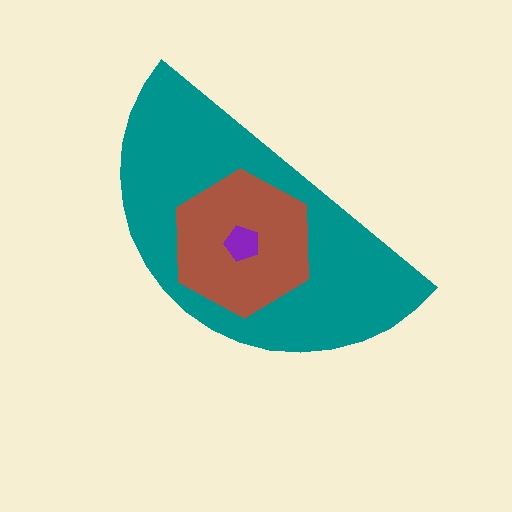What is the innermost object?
The purple pentagon.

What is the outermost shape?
The teal semicircle.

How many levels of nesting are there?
3.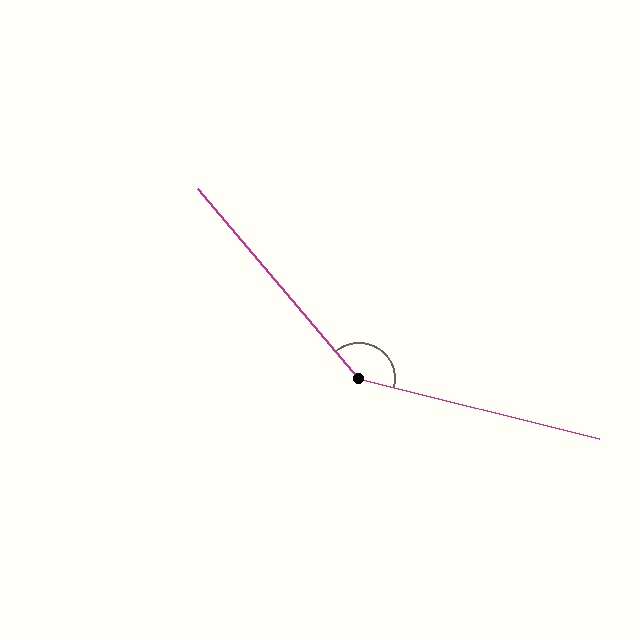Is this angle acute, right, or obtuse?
It is obtuse.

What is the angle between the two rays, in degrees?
Approximately 145 degrees.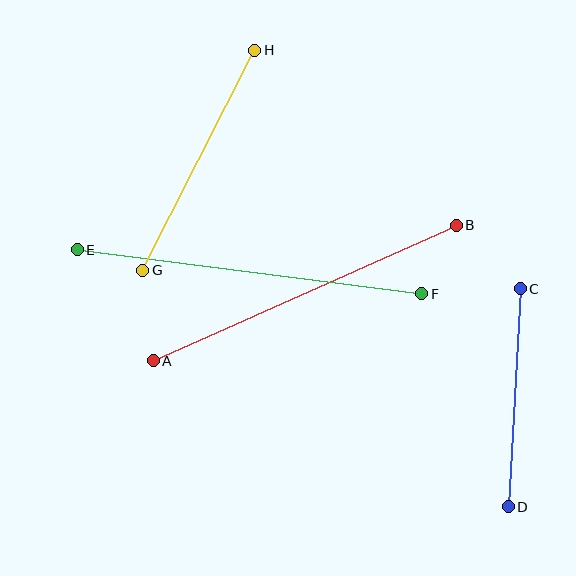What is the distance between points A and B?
The distance is approximately 332 pixels.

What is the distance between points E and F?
The distance is approximately 348 pixels.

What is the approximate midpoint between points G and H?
The midpoint is at approximately (199, 160) pixels.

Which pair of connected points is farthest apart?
Points E and F are farthest apart.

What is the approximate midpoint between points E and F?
The midpoint is at approximately (249, 272) pixels.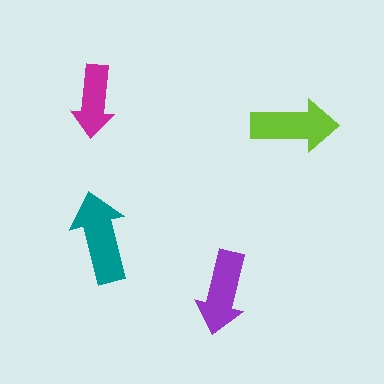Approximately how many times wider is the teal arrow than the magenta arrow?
About 1.5 times wider.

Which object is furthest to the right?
The lime arrow is rightmost.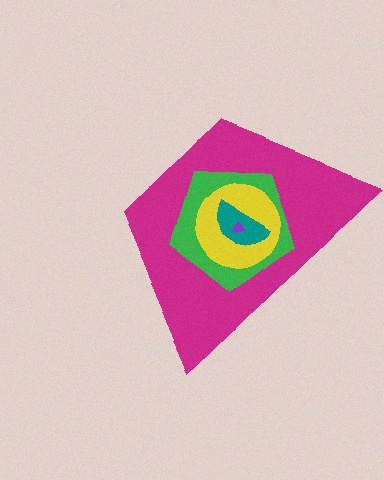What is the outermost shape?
The magenta trapezoid.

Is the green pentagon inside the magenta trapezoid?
Yes.